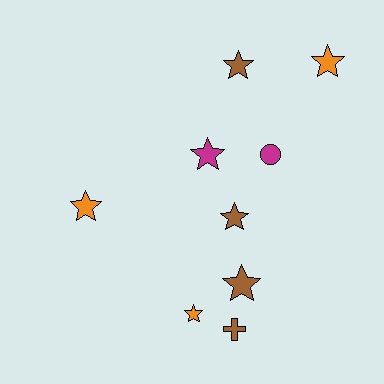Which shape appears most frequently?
Star, with 7 objects.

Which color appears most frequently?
Brown, with 4 objects.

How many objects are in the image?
There are 9 objects.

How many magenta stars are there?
There is 1 magenta star.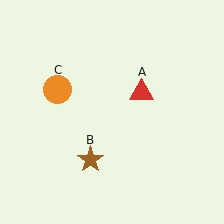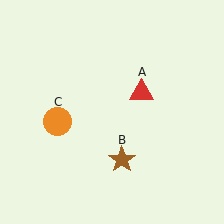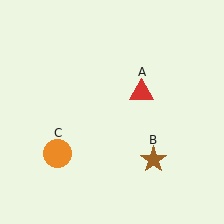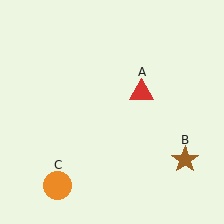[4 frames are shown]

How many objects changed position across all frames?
2 objects changed position: brown star (object B), orange circle (object C).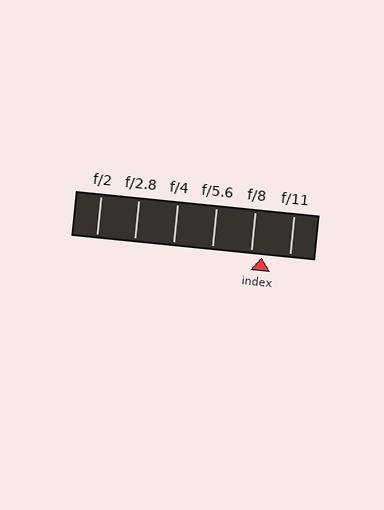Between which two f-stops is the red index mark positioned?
The index mark is between f/8 and f/11.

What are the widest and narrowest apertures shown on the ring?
The widest aperture shown is f/2 and the narrowest is f/11.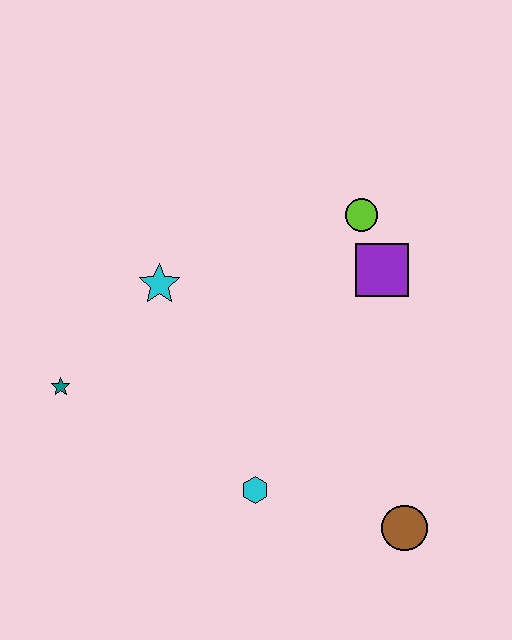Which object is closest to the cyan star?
The teal star is closest to the cyan star.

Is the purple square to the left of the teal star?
No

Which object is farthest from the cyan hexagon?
The lime circle is farthest from the cyan hexagon.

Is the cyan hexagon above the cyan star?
No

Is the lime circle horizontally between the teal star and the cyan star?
No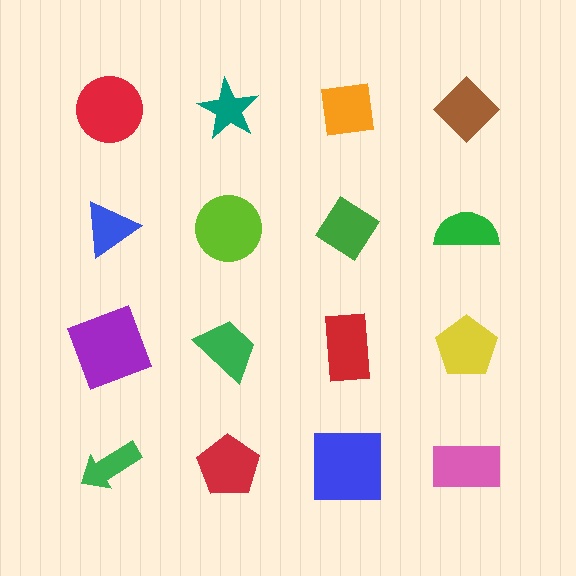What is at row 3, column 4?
A yellow pentagon.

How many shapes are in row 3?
4 shapes.